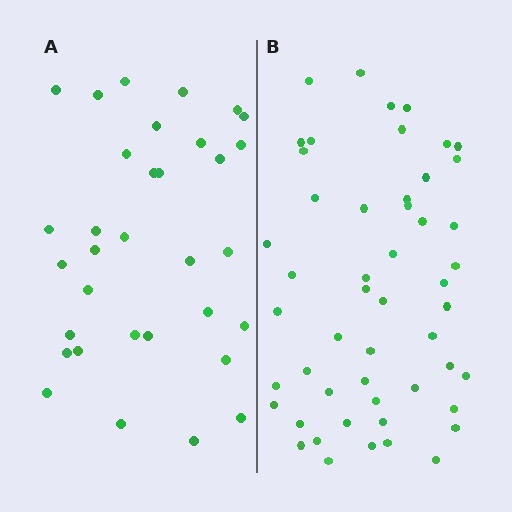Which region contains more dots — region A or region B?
Region B (the right region) has more dots.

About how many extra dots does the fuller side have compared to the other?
Region B has approximately 20 more dots than region A.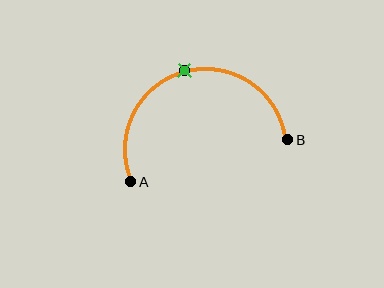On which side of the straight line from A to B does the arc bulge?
The arc bulges above the straight line connecting A and B.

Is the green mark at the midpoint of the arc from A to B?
Yes. The green mark lies on the arc at equal arc-length from both A and B — it is the arc midpoint.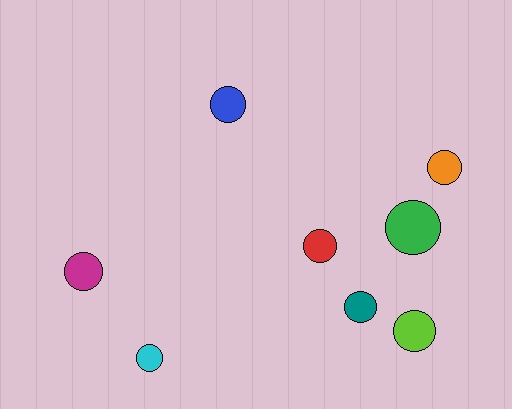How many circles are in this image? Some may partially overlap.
There are 8 circles.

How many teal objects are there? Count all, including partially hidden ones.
There is 1 teal object.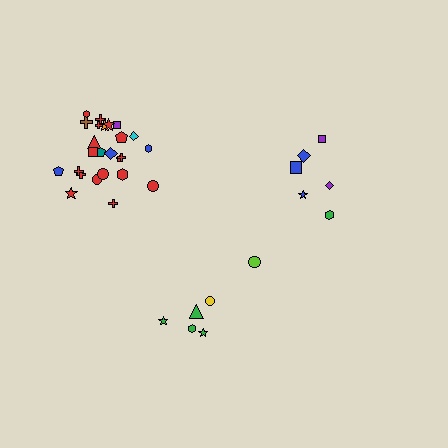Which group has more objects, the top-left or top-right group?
The top-left group.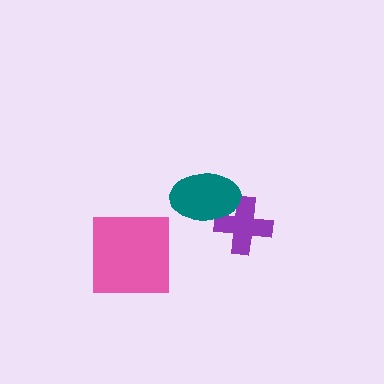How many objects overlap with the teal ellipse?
1 object overlaps with the teal ellipse.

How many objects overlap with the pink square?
0 objects overlap with the pink square.